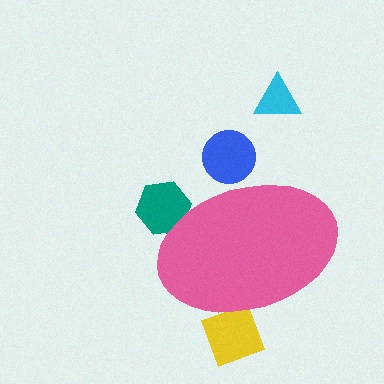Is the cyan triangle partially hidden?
No, the cyan triangle is fully visible.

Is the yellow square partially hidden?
Yes, the yellow square is partially hidden behind the pink ellipse.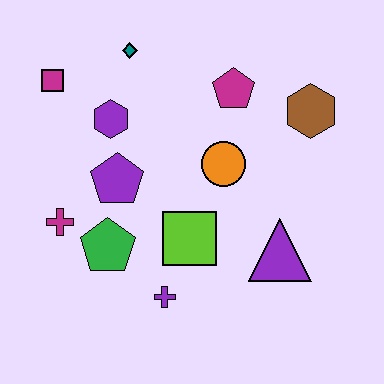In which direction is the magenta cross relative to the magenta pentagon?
The magenta cross is to the left of the magenta pentagon.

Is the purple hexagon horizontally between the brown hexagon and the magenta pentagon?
No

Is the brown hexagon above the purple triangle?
Yes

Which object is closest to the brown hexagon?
The magenta pentagon is closest to the brown hexagon.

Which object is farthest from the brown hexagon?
The magenta cross is farthest from the brown hexagon.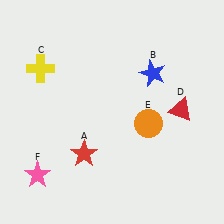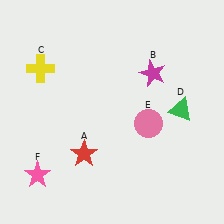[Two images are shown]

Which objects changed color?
B changed from blue to magenta. D changed from red to green. E changed from orange to pink.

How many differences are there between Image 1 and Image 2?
There are 3 differences between the two images.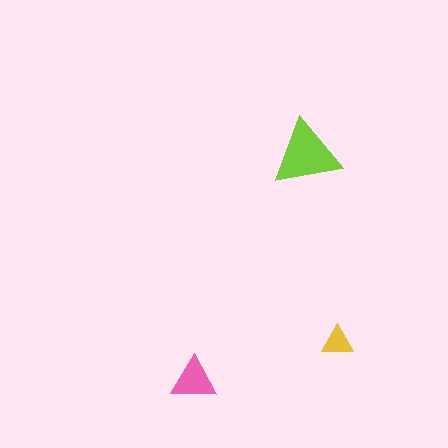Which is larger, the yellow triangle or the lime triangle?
The lime one.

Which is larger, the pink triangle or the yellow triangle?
The pink one.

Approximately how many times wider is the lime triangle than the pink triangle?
About 1.5 times wider.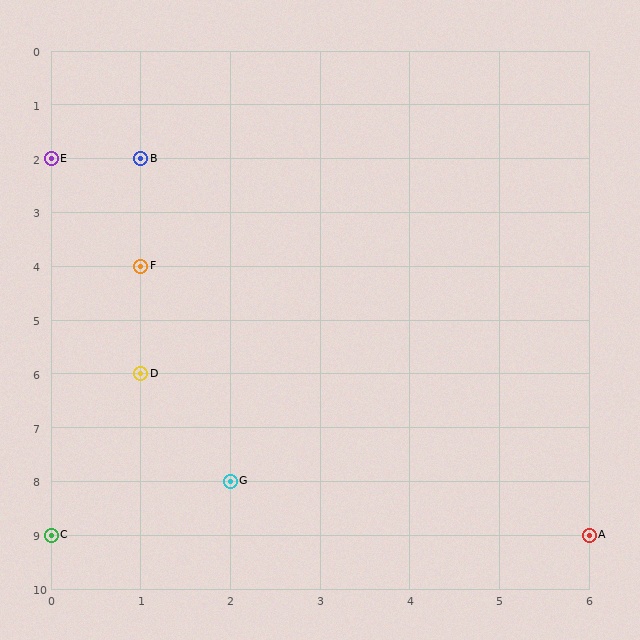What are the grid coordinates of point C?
Point C is at grid coordinates (0, 9).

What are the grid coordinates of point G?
Point G is at grid coordinates (2, 8).